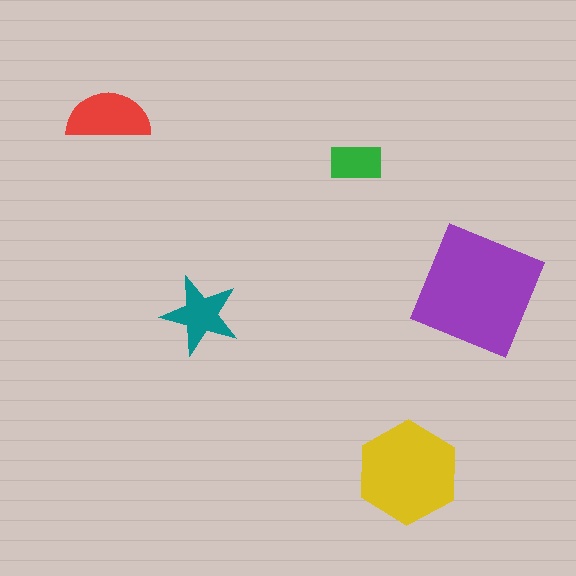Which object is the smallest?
The green rectangle.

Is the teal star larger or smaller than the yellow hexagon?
Smaller.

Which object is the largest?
The purple square.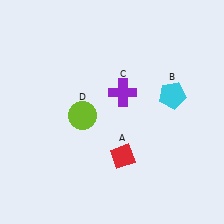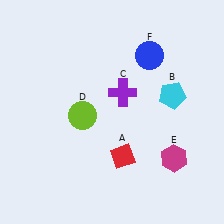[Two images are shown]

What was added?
A magenta hexagon (E), a blue circle (F) were added in Image 2.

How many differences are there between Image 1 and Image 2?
There are 2 differences between the two images.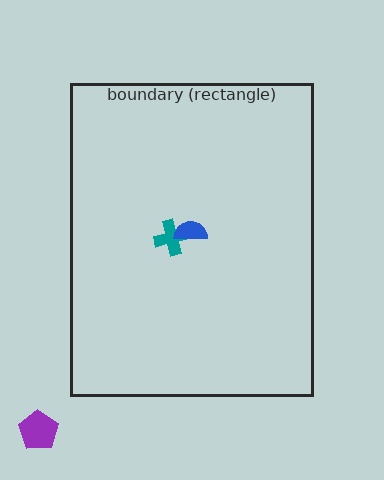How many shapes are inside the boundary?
2 inside, 1 outside.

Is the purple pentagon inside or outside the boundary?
Outside.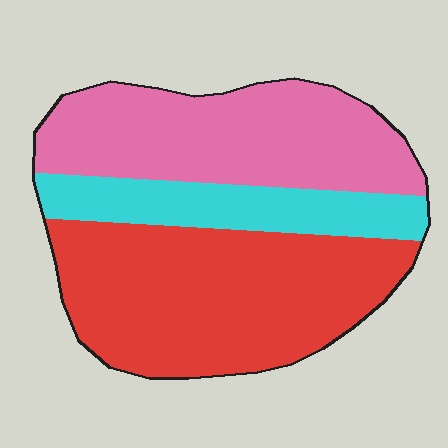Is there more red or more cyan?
Red.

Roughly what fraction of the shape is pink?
Pink covers about 35% of the shape.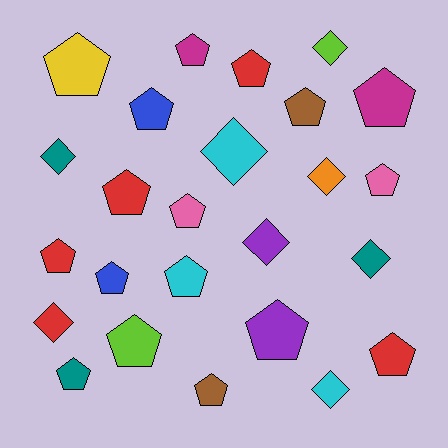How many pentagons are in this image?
There are 17 pentagons.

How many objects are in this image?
There are 25 objects.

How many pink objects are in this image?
There are 2 pink objects.